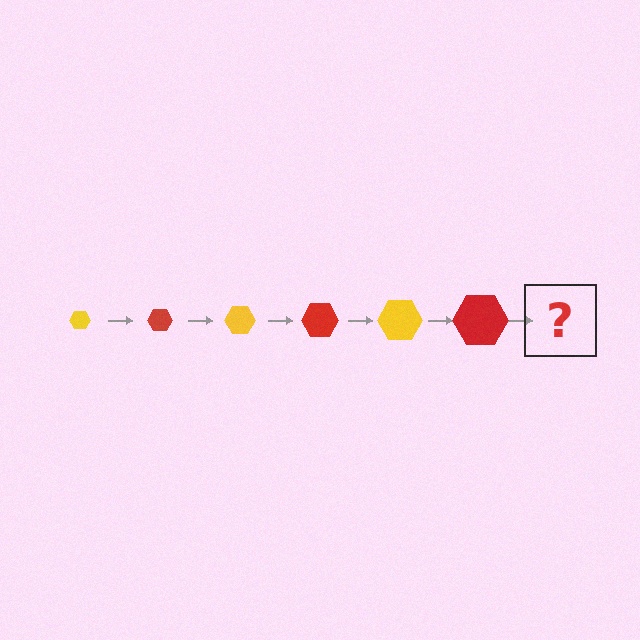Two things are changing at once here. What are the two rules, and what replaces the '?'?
The two rules are that the hexagon grows larger each step and the color cycles through yellow and red. The '?' should be a yellow hexagon, larger than the previous one.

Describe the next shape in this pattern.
It should be a yellow hexagon, larger than the previous one.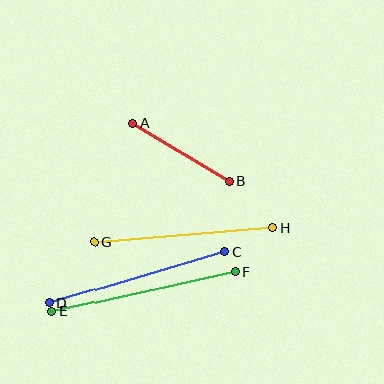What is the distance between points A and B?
The distance is approximately 113 pixels.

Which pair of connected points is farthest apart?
Points E and F are farthest apart.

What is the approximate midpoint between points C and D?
The midpoint is at approximately (137, 278) pixels.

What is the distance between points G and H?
The distance is approximately 179 pixels.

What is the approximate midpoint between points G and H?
The midpoint is at approximately (183, 235) pixels.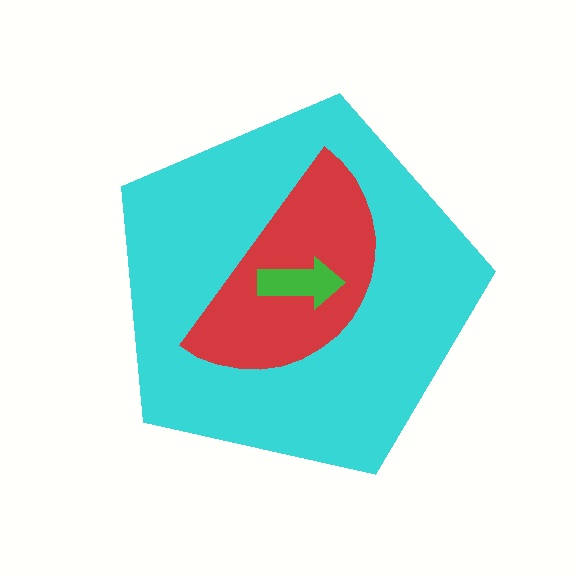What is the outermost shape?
The cyan pentagon.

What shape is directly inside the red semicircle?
The green arrow.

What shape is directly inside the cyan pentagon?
The red semicircle.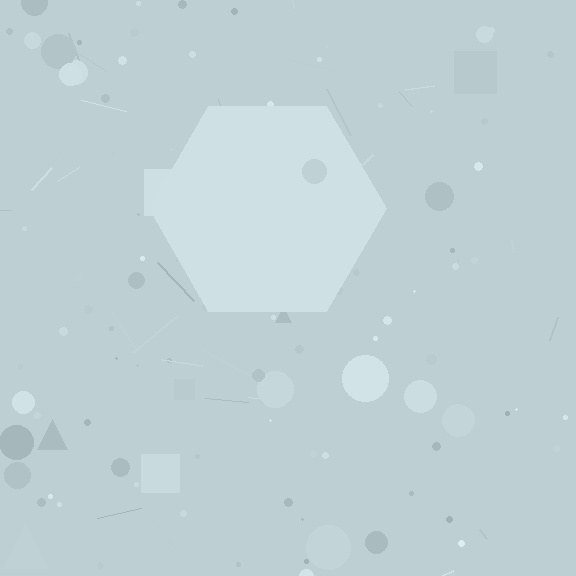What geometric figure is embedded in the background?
A hexagon is embedded in the background.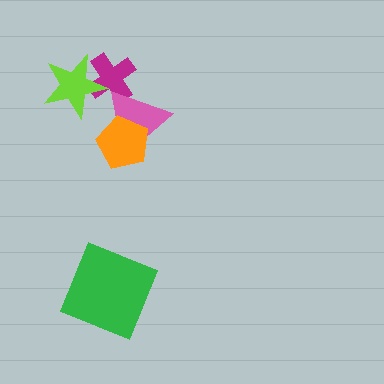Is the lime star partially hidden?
No, no other shape covers it.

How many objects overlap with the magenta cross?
2 objects overlap with the magenta cross.